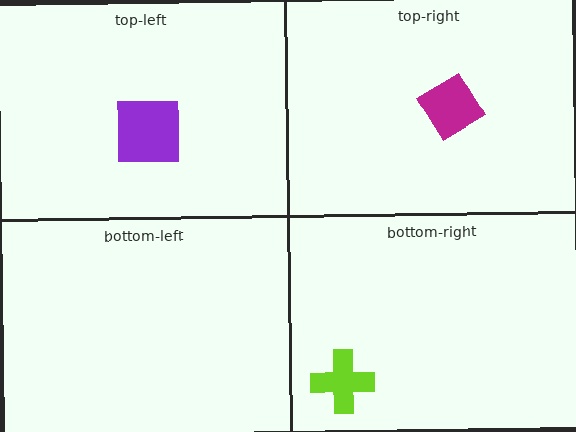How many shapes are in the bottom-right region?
1.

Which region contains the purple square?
The top-left region.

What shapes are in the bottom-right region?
The lime cross.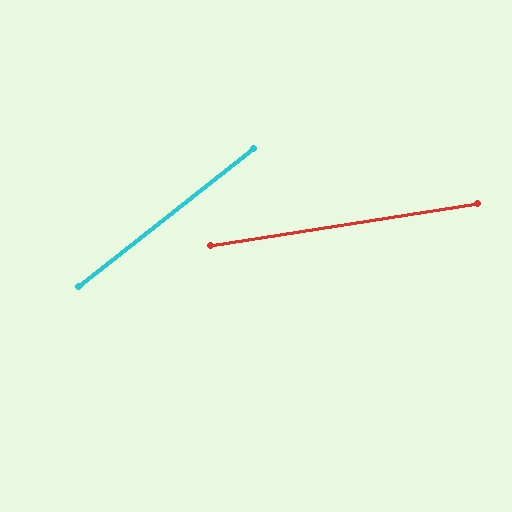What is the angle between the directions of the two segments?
Approximately 29 degrees.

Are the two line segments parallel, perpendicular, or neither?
Neither parallel nor perpendicular — they differ by about 29°.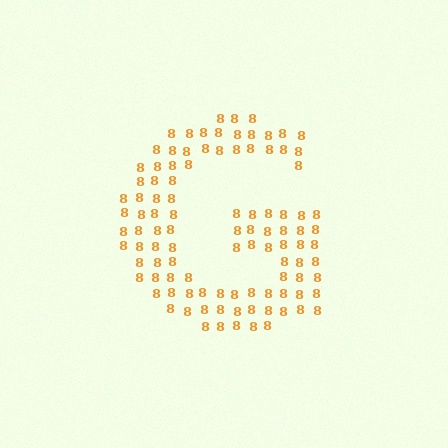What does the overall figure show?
The overall figure shows the letter G.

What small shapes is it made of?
It is made of small digit 8's.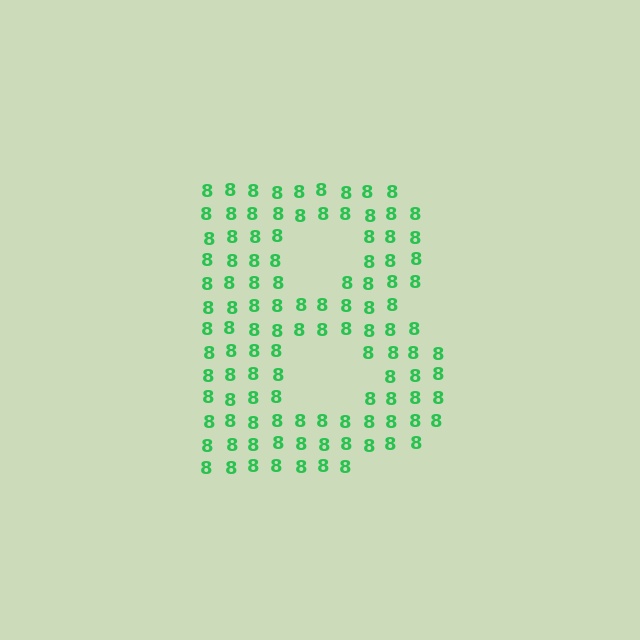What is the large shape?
The large shape is the letter B.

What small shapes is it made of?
It is made of small digit 8's.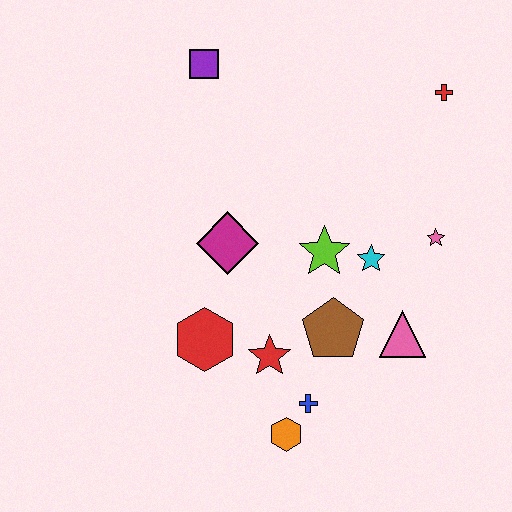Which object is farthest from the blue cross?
The purple square is farthest from the blue cross.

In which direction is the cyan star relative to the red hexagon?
The cyan star is to the right of the red hexagon.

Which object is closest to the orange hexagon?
The blue cross is closest to the orange hexagon.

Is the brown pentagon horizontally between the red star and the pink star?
Yes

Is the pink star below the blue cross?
No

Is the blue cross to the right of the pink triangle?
No